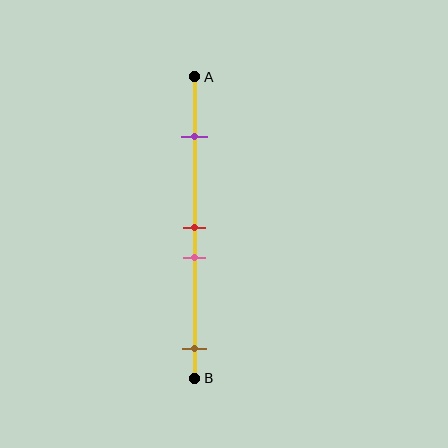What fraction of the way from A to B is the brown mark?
The brown mark is approximately 90% (0.9) of the way from A to B.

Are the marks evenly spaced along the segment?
No, the marks are not evenly spaced.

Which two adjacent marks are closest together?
The red and pink marks are the closest adjacent pair.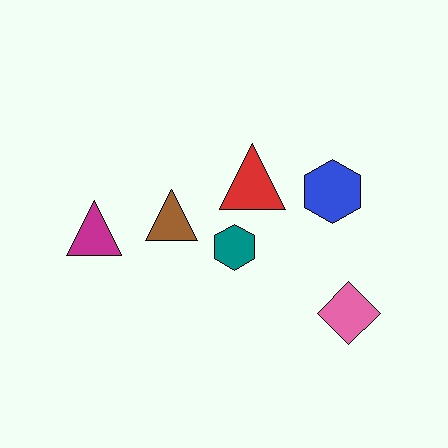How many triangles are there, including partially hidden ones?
There are 3 triangles.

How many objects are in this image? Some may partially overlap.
There are 6 objects.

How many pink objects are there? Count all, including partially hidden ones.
There is 1 pink object.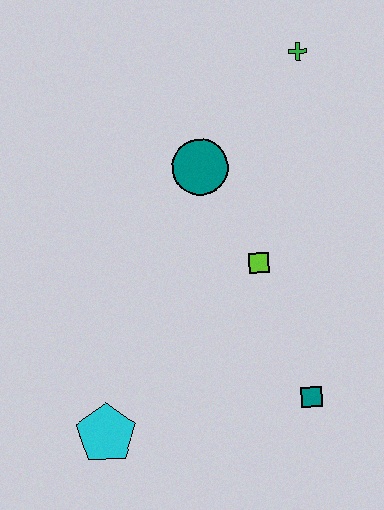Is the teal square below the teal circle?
Yes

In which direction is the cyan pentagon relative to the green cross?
The cyan pentagon is below the green cross.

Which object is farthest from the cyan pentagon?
The green cross is farthest from the cyan pentagon.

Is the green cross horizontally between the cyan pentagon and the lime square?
No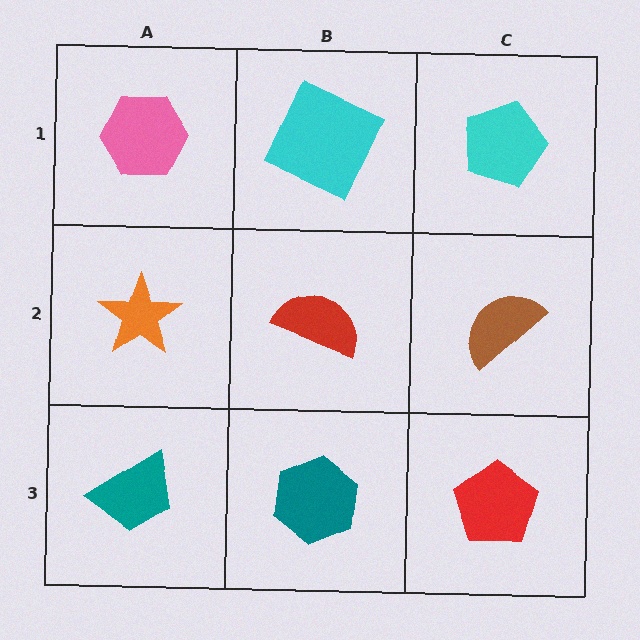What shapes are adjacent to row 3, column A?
An orange star (row 2, column A), a teal hexagon (row 3, column B).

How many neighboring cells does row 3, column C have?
2.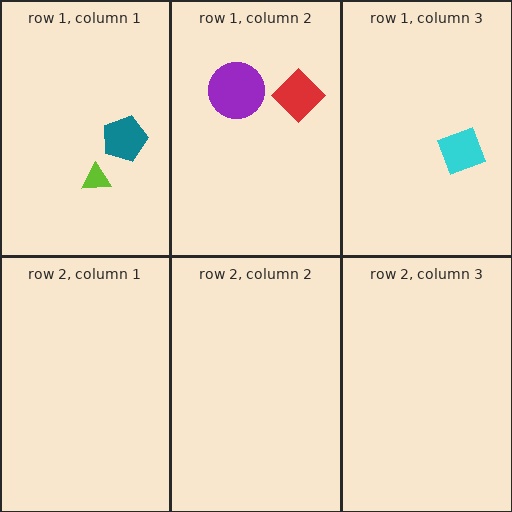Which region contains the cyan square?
The row 1, column 3 region.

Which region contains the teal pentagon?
The row 1, column 1 region.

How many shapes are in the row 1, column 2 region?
2.